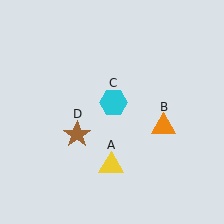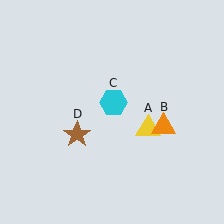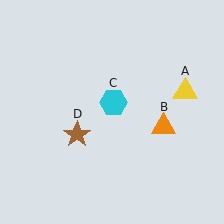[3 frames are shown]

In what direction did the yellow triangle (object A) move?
The yellow triangle (object A) moved up and to the right.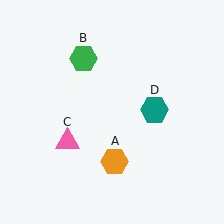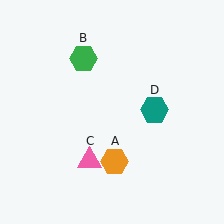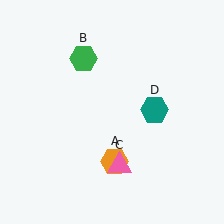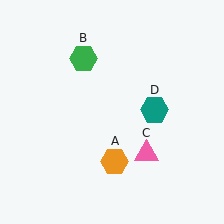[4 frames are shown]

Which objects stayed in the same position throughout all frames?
Orange hexagon (object A) and green hexagon (object B) and teal hexagon (object D) remained stationary.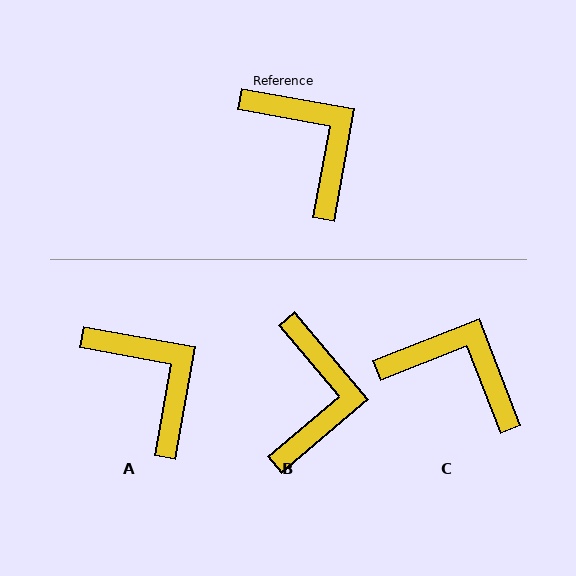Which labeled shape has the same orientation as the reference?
A.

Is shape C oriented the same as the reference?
No, it is off by about 31 degrees.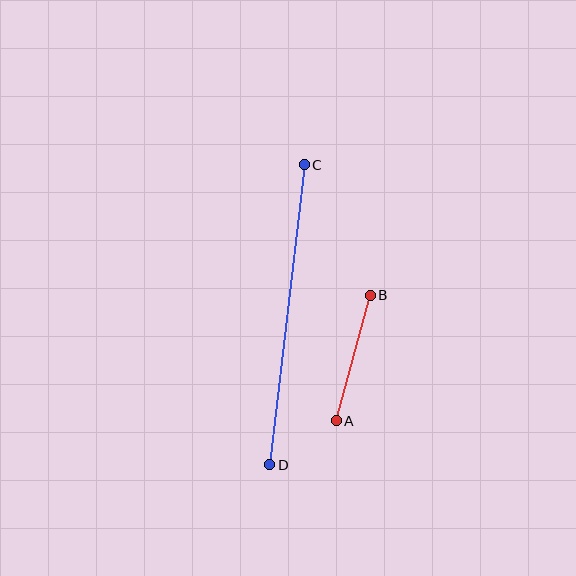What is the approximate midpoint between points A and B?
The midpoint is at approximately (353, 358) pixels.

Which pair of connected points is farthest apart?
Points C and D are farthest apart.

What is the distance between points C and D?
The distance is approximately 302 pixels.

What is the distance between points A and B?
The distance is approximately 130 pixels.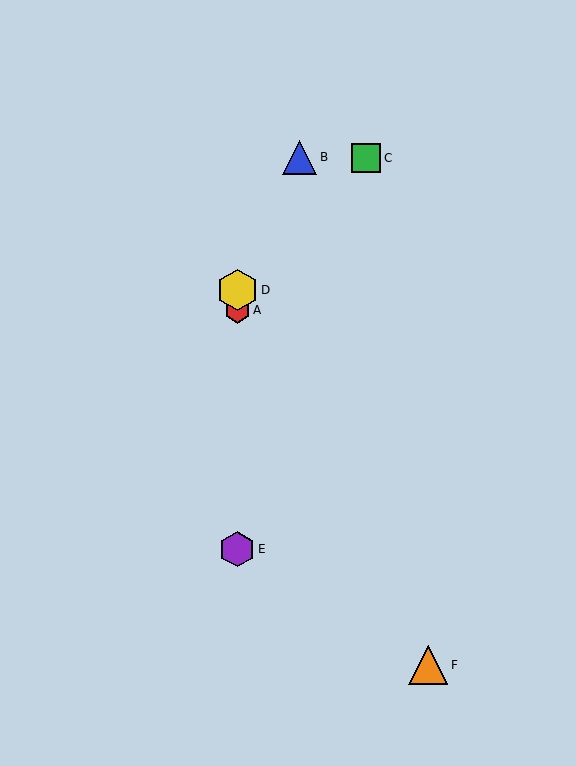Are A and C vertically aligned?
No, A is at x≈237 and C is at x≈366.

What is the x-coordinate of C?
Object C is at x≈366.